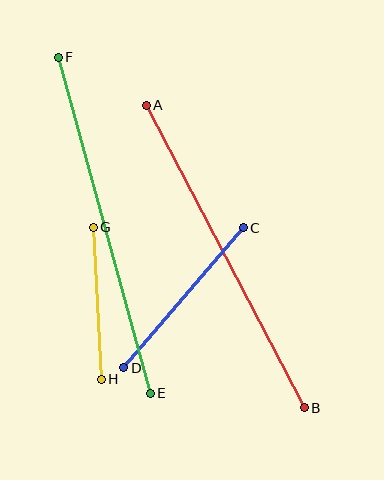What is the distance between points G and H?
The distance is approximately 152 pixels.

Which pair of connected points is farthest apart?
Points E and F are farthest apart.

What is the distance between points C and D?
The distance is approximately 184 pixels.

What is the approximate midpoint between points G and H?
The midpoint is at approximately (97, 303) pixels.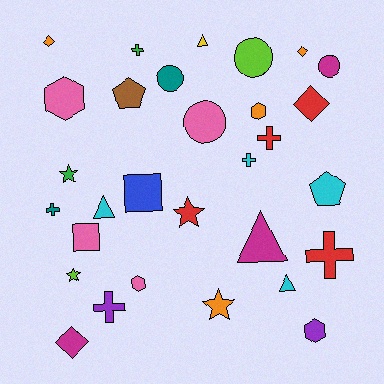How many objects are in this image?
There are 30 objects.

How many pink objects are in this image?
There are 4 pink objects.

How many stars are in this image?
There are 4 stars.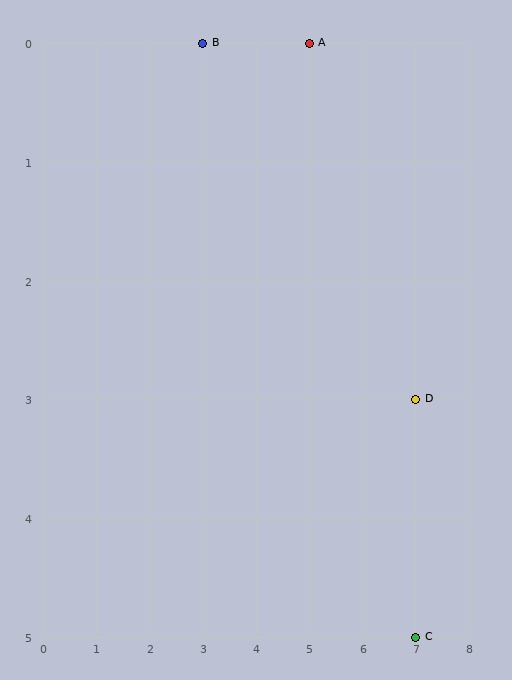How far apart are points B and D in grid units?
Points B and D are 4 columns and 3 rows apart (about 5.0 grid units diagonally).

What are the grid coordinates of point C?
Point C is at grid coordinates (7, 5).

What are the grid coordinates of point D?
Point D is at grid coordinates (7, 3).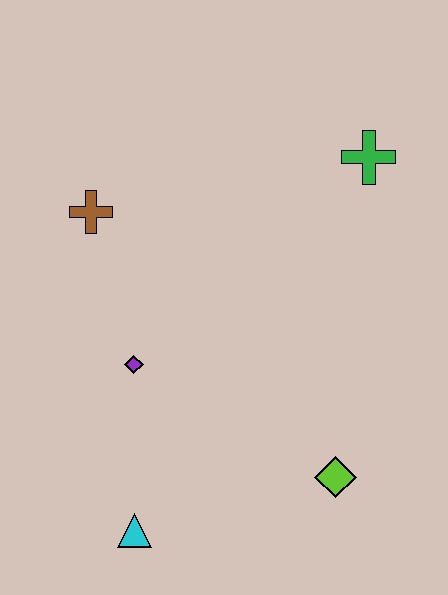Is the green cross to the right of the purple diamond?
Yes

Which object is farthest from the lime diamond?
The brown cross is farthest from the lime diamond.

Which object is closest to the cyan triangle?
The purple diamond is closest to the cyan triangle.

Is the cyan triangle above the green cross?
No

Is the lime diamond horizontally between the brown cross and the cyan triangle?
No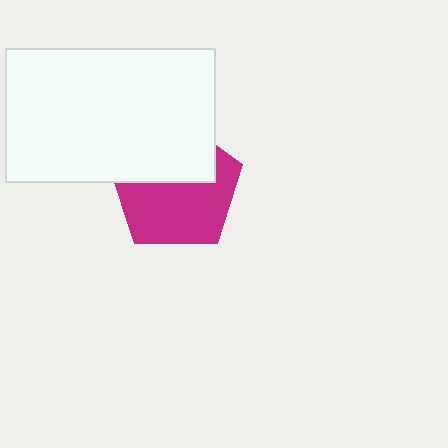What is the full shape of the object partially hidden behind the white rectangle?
The partially hidden object is a magenta pentagon.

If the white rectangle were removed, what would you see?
You would see the complete magenta pentagon.